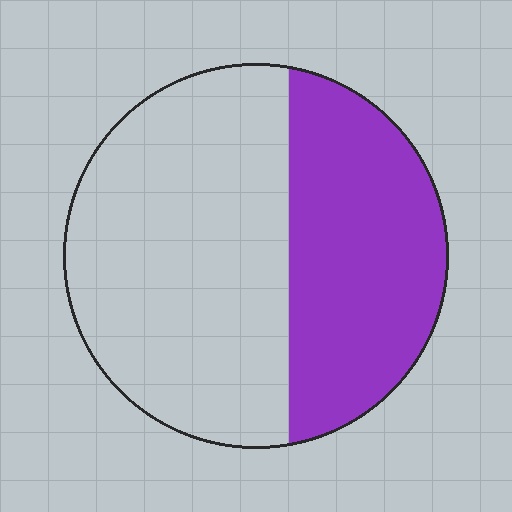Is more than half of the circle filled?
No.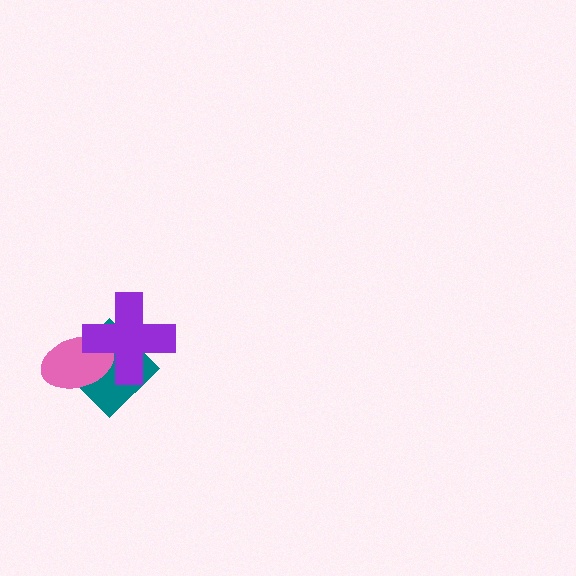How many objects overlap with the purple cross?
2 objects overlap with the purple cross.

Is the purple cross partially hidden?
No, no other shape covers it.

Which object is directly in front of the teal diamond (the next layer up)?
The pink ellipse is directly in front of the teal diamond.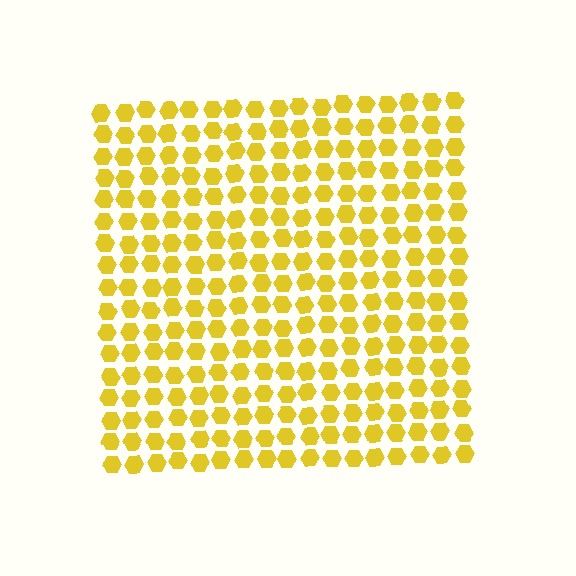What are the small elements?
The small elements are hexagons.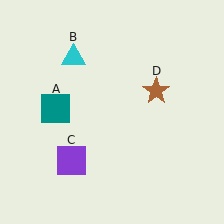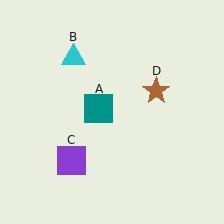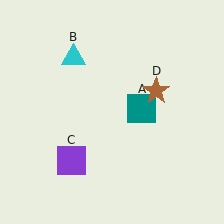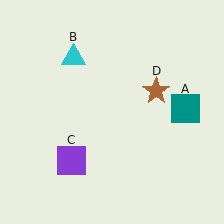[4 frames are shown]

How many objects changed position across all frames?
1 object changed position: teal square (object A).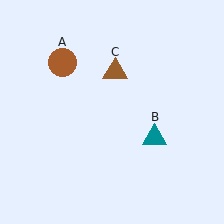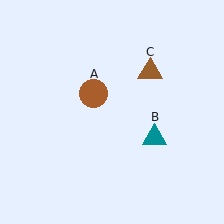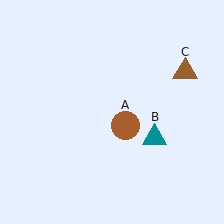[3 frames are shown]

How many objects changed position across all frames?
2 objects changed position: brown circle (object A), brown triangle (object C).